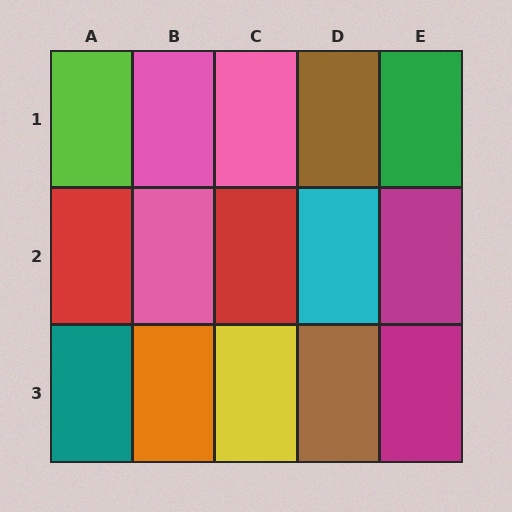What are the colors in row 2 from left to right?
Red, pink, red, cyan, magenta.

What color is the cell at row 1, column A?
Lime.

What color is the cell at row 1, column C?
Pink.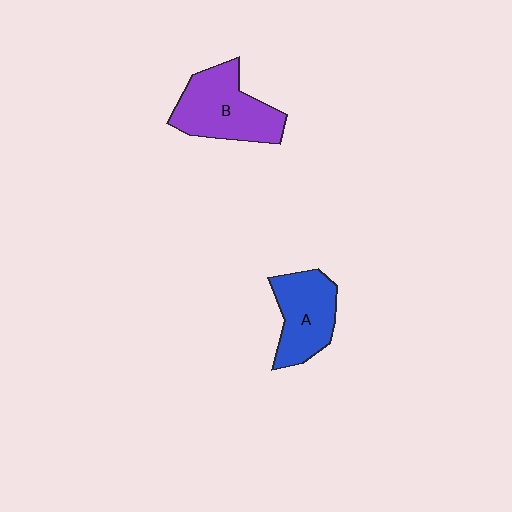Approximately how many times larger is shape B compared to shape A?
Approximately 1.2 times.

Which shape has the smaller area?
Shape A (blue).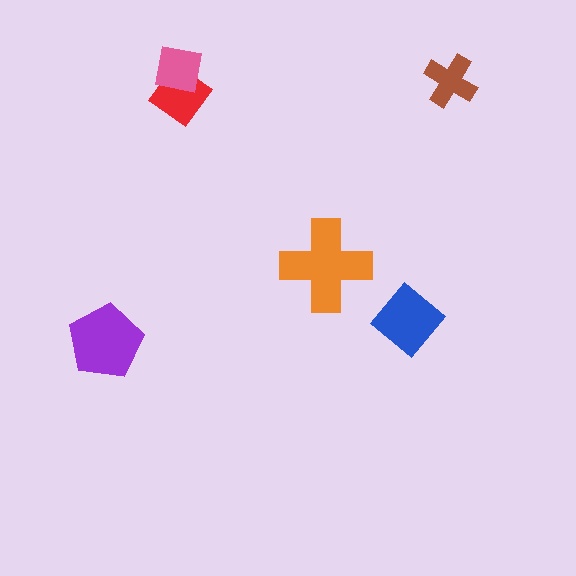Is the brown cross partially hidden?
No, no other shape covers it.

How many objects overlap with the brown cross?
0 objects overlap with the brown cross.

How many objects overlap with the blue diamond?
0 objects overlap with the blue diamond.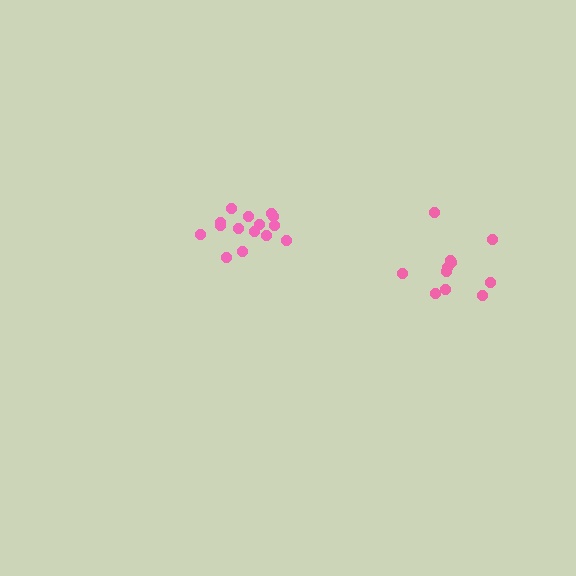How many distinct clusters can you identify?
There are 2 distinct clusters.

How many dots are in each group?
Group 1: 11 dots, Group 2: 15 dots (26 total).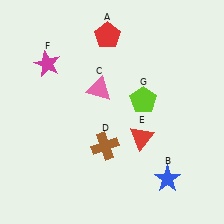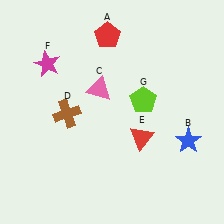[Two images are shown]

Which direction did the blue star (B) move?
The blue star (B) moved up.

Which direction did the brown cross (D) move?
The brown cross (D) moved left.